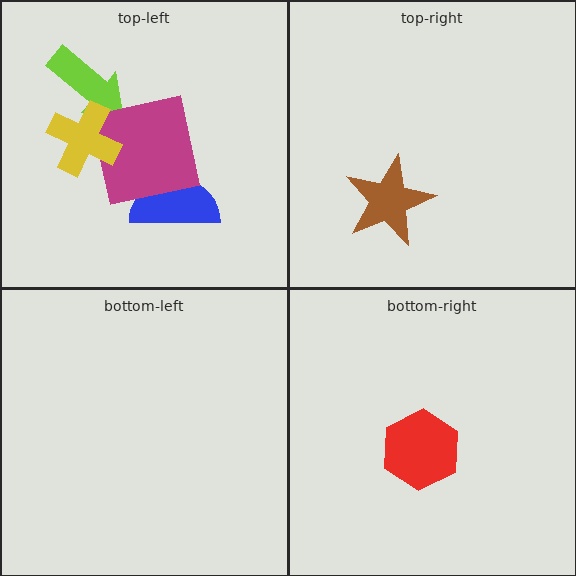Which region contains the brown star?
The top-right region.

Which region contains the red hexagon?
The bottom-right region.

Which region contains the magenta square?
The top-left region.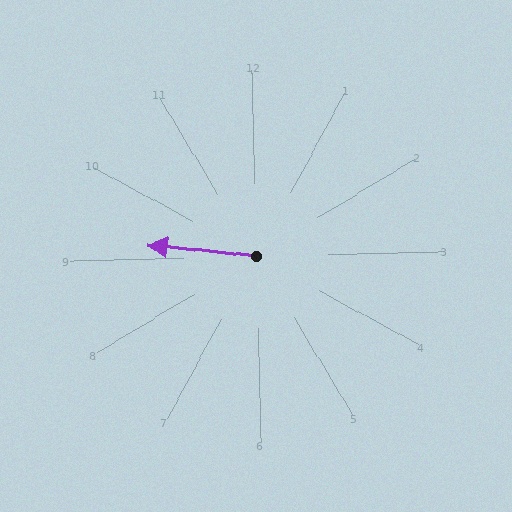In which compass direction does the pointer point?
West.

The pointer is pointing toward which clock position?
Roughly 9 o'clock.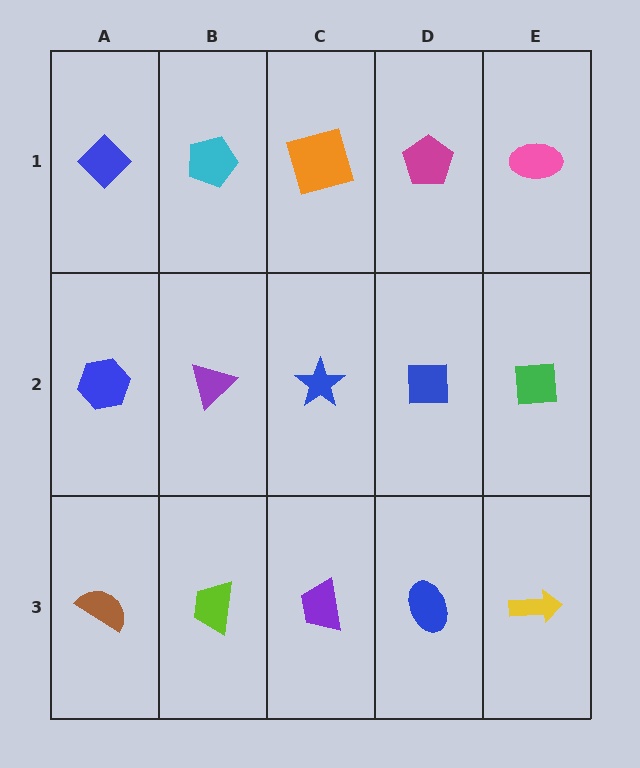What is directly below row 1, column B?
A purple triangle.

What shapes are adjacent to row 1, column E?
A green square (row 2, column E), a magenta pentagon (row 1, column D).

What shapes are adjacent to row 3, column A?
A blue hexagon (row 2, column A), a lime trapezoid (row 3, column B).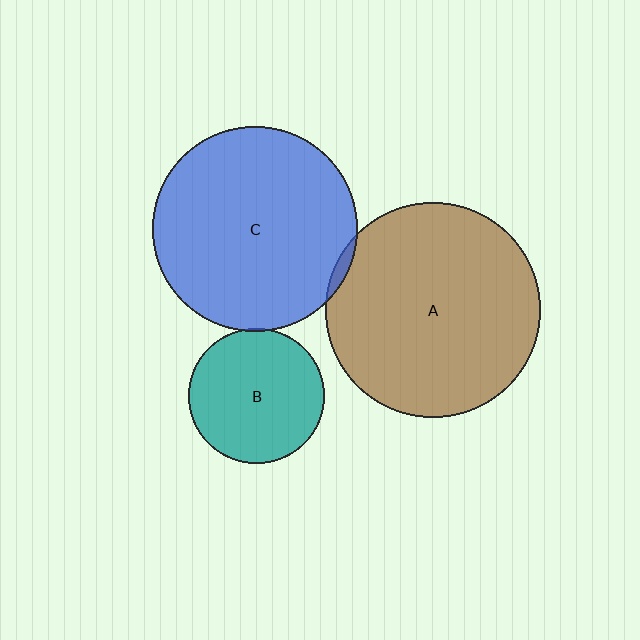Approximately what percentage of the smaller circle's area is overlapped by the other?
Approximately 5%.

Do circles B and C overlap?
Yes.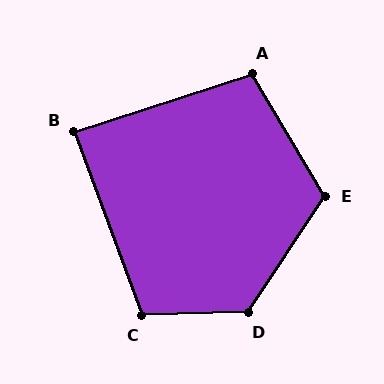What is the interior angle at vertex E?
Approximately 116 degrees (obtuse).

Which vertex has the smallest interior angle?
B, at approximately 88 degrees.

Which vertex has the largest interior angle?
D, at approximately 125 degrees.